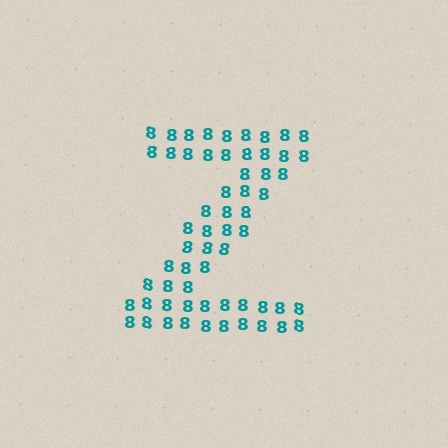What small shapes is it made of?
It is made of small digit 8's.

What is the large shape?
The large shape is the letter Z.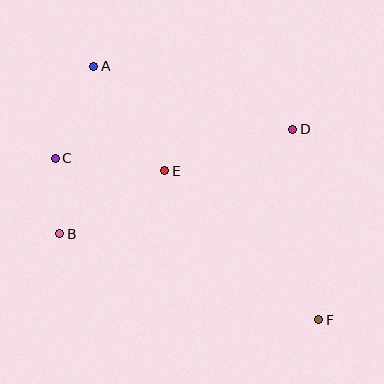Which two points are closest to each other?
Points B and C are closest to each other.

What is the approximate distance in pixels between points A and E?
The distance between A and E is approximately 126 pixels.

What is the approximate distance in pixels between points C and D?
The distance between C and D is approximately 239 pixels.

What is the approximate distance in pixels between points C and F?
The distance between C and F is approximately 309 pixels.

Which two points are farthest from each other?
Points A and F are farthest from each other.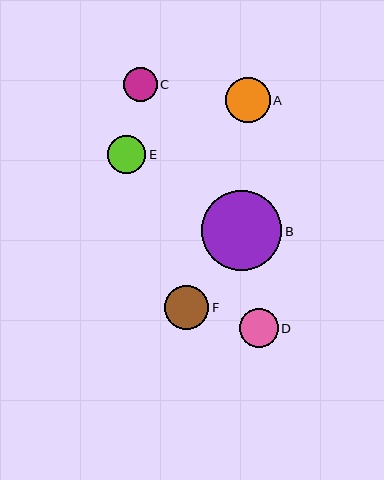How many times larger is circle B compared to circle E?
Circle B is approximately 2.1 times the size of circle E.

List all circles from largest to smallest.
From largest to smallest: B, A, F, D, E, C.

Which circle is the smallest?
Circle C is the smallest with a size of approximately 34 pixels.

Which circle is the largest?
Circle B is the largest with a size of approximately 80 pixels.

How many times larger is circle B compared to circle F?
Circle B is approximately 1.8 times the size of circle F.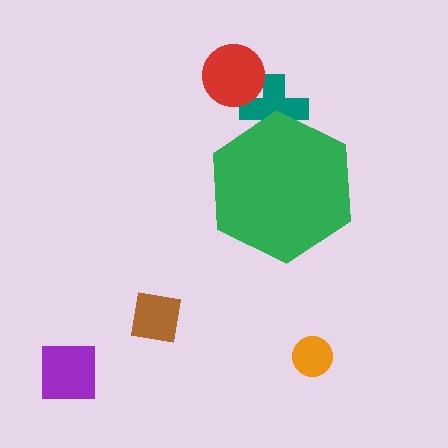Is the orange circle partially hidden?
No, the orange circle is fully visible.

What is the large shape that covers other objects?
A green hexagon.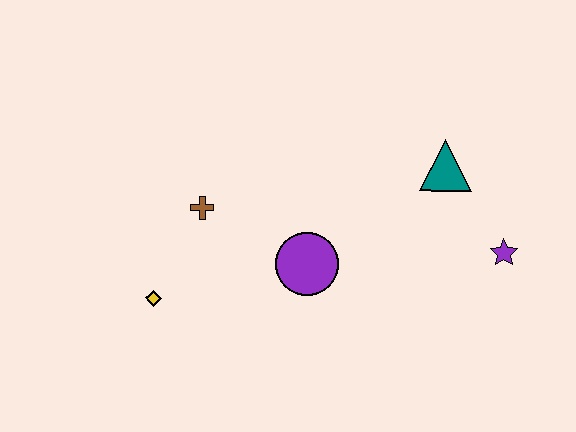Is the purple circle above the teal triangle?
No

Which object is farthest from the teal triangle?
The yellow diamond is farthest from the teal triangle.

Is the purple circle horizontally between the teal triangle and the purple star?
No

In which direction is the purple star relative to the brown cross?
The purple star is to the right of the brown cross.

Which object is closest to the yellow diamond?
The brown cross is closest to the yellow diamond.